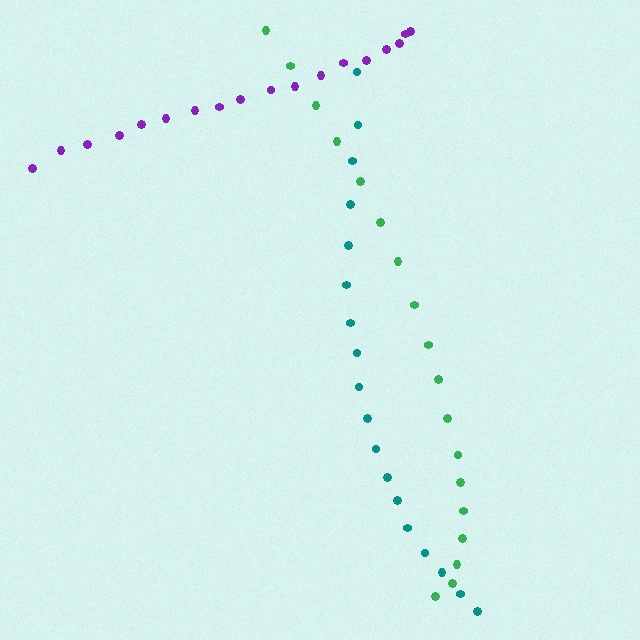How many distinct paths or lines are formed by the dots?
There are 3 distinct paths.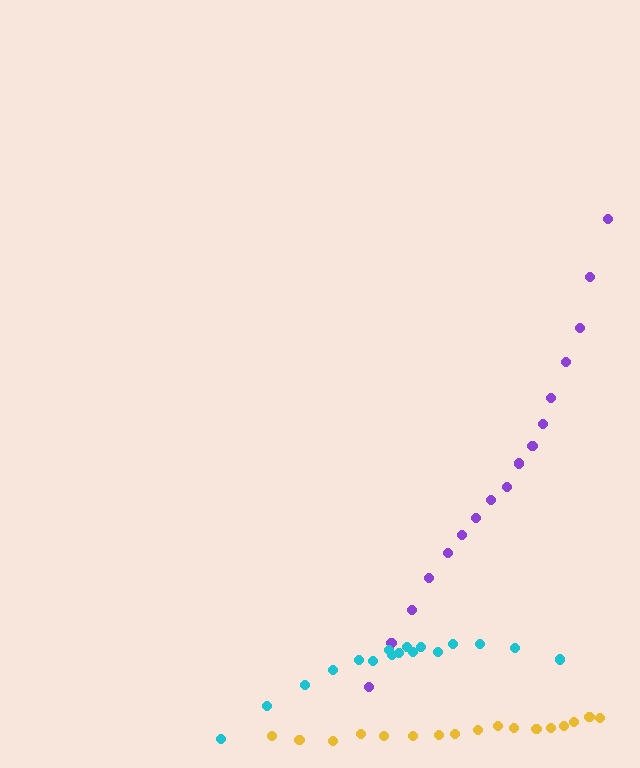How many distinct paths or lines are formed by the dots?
There are 3 distinct paths.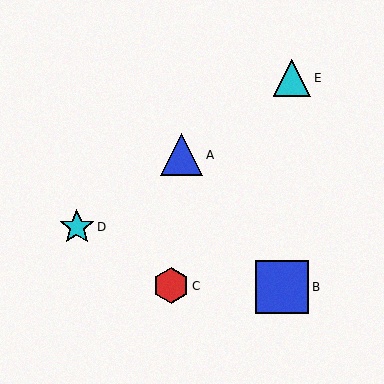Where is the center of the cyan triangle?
The center of the cyan triangle is at (292, 78).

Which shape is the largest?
The blue square (labeled B) is the largest.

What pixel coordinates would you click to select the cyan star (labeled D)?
Click at (77, 227) to select the cyan star D.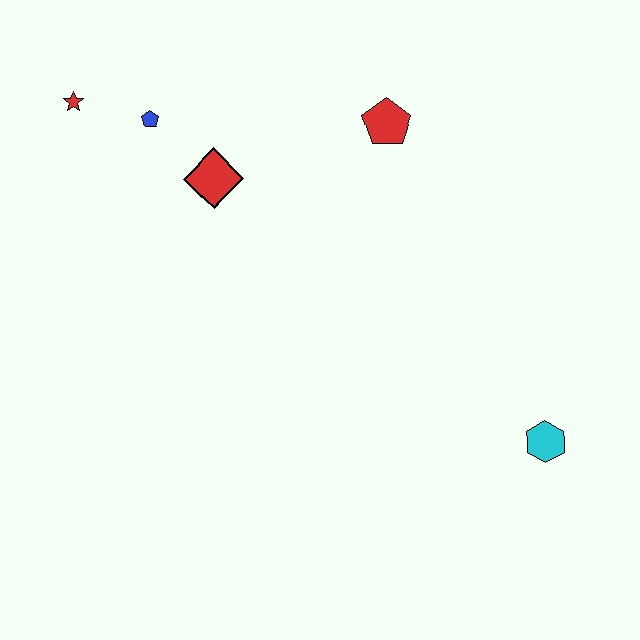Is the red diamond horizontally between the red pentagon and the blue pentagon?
Yes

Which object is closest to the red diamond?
The blue pentagon is closest to the red diamond.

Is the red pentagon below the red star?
Yes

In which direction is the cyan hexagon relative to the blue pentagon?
The cyan hexagon is to the right of the blue pentagon.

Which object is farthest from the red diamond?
The cyan hexagon is farthest from the red diamond.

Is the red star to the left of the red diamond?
Yes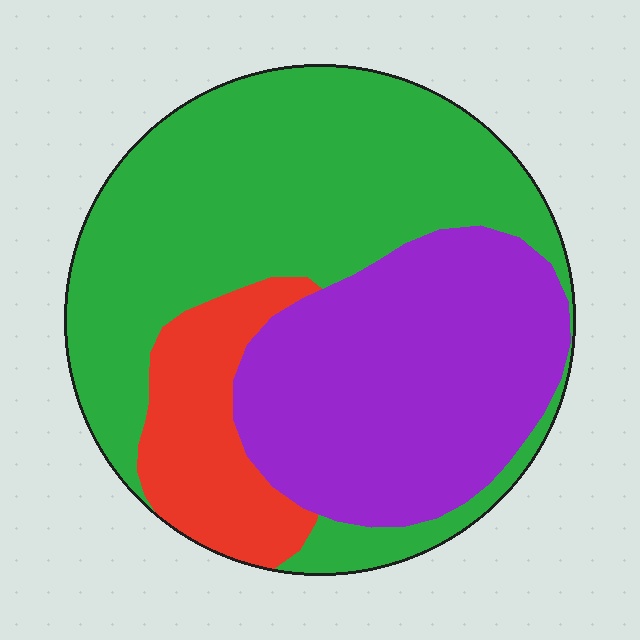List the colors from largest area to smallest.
From largest to smallest: green, purple, red.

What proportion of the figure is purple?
Purple takes up between a third and a half of the figure.